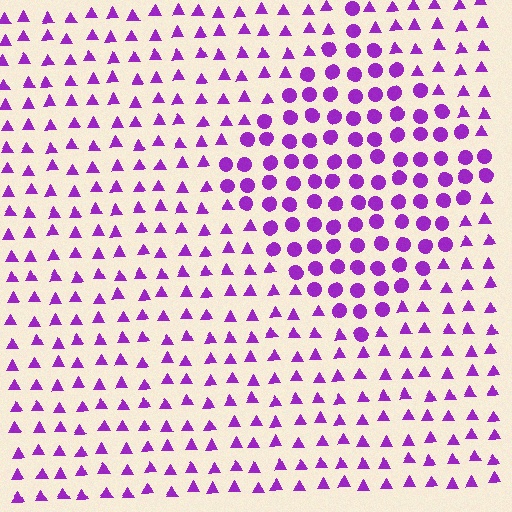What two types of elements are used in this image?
The image uses circles inside the diamond region and triangles outside it.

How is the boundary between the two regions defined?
The boundary is defined by a change in element shape: circles inside vs. triangles outside. All elements share the same color and spacing.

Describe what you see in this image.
The image is filled with small purple elements arranged in a uniform grid. A diamond-shaped region contains circles, while the surrounding area contains triangles. The boundary is defined purely by the change in element shape.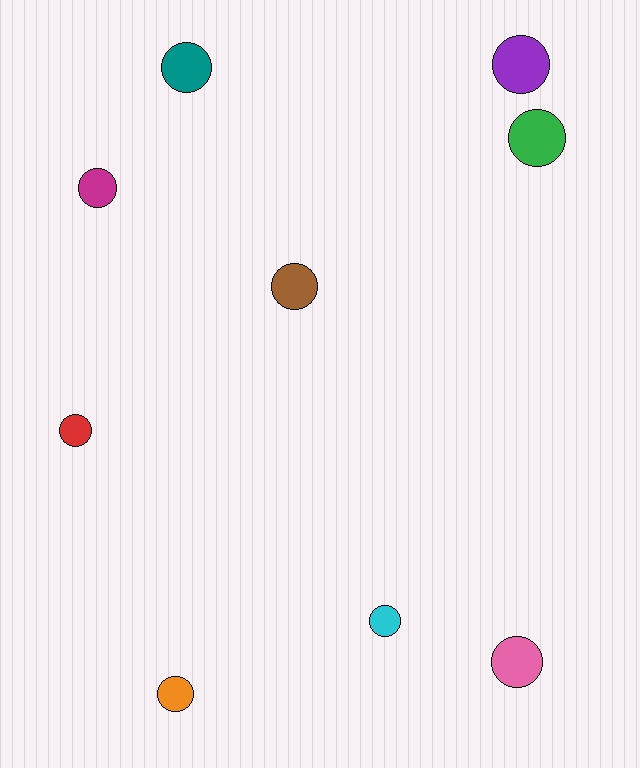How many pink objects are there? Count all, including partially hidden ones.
There is 1 pink object.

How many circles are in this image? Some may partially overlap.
There are 9 circles.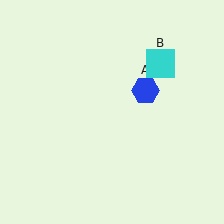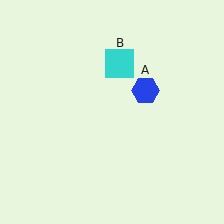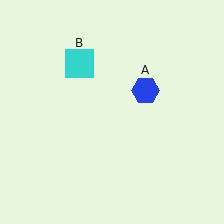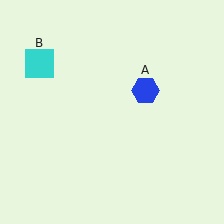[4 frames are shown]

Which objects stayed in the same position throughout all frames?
Blue hexagon (object A) remained stationary.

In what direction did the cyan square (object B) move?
The cyan square (object B) moved left.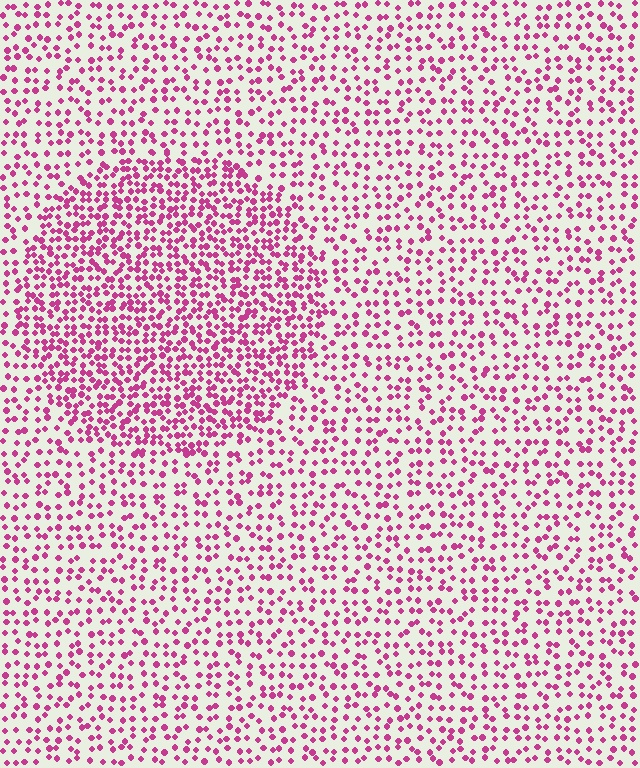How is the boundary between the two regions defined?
The boundary is defined by a change in element density (approximately 1.8x ratio). All elements are the same color, size, and shape.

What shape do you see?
I see a circle.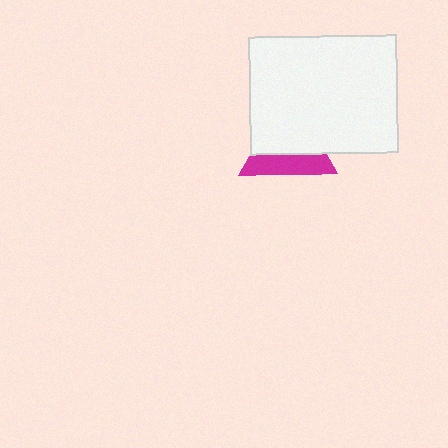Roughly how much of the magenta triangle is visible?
A small part of it is visible (roughly 41%).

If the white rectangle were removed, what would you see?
You would see the complete magenta triangle.